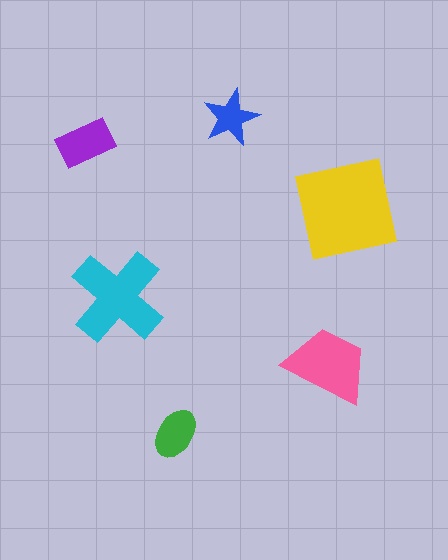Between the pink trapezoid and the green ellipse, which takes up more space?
The pink trapezoid.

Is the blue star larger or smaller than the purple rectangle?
Smaller.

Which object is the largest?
The yellow square.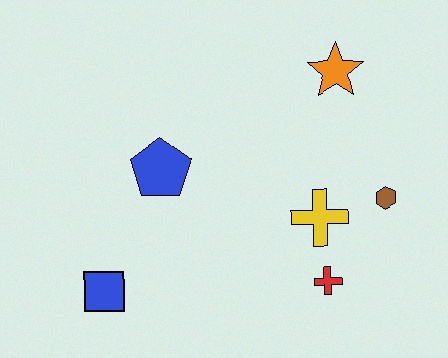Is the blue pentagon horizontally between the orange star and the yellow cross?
No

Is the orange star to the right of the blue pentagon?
Yes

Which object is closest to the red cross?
The yellow cross is closest to the red cross.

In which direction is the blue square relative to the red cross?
The blue square is to the left of the red cross.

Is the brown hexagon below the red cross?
No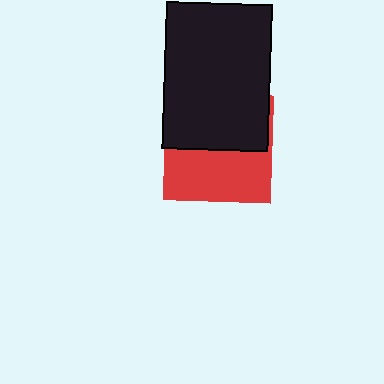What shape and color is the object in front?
The object in front is a black rectangle.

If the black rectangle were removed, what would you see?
You would see the complete red square.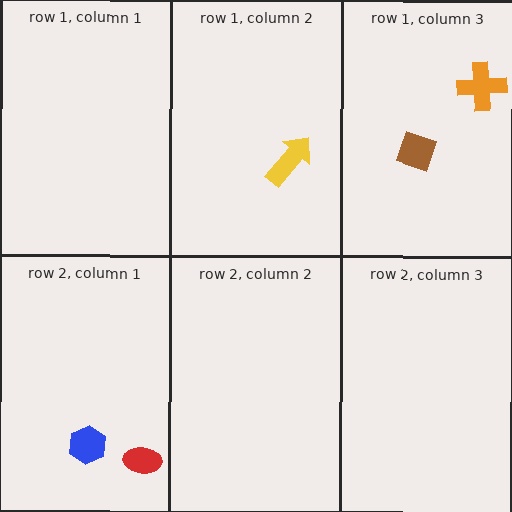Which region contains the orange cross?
The row 1, column 3 region.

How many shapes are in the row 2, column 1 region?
2.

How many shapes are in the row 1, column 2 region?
1.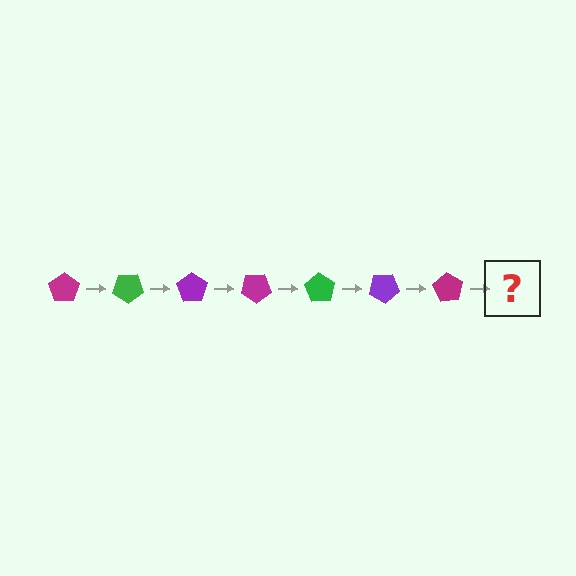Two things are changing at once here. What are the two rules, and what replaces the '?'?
The two rules are that it rotates 35 degrees each step and the color cycles through magenta, green, and purple. The '?' should be a green pentagon, rotated 245 degrees from the start.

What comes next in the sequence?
The next element should be a green pentagon, rotated 245 degrees from the start.